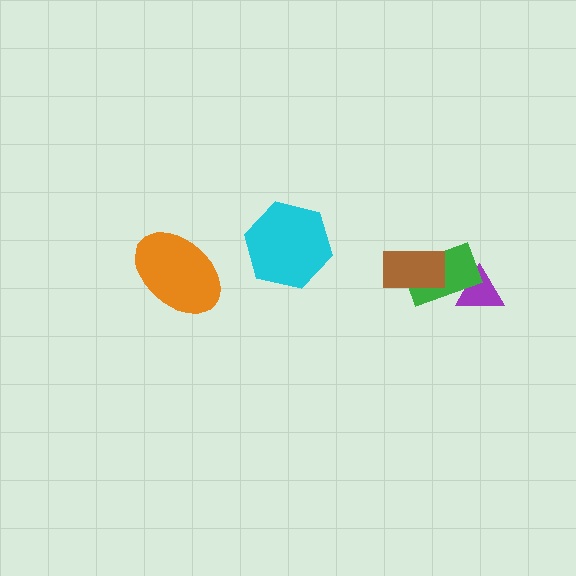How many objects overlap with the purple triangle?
1 object overlaps with the purple triangle.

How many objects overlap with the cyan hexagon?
0 objects overlap with the cyan hexagon.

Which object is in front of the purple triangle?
The green rectangle is in front of the purple triangle.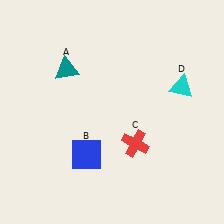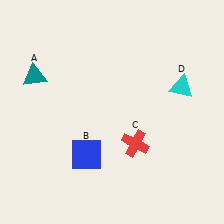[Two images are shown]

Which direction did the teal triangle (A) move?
The teal triangle (A) moved left.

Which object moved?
The teal triangle (A) moved left.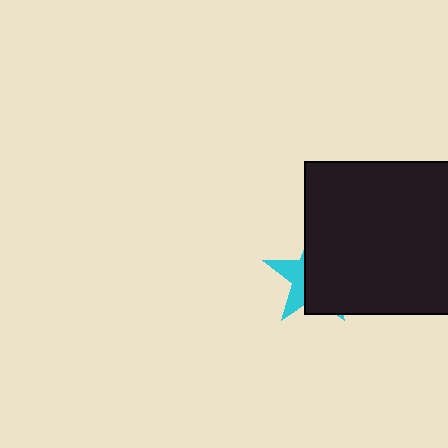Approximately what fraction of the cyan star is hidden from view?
Roughly 67% of the cyan star is hidden behind the black rectangle.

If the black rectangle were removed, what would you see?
You would see the complete cyan star.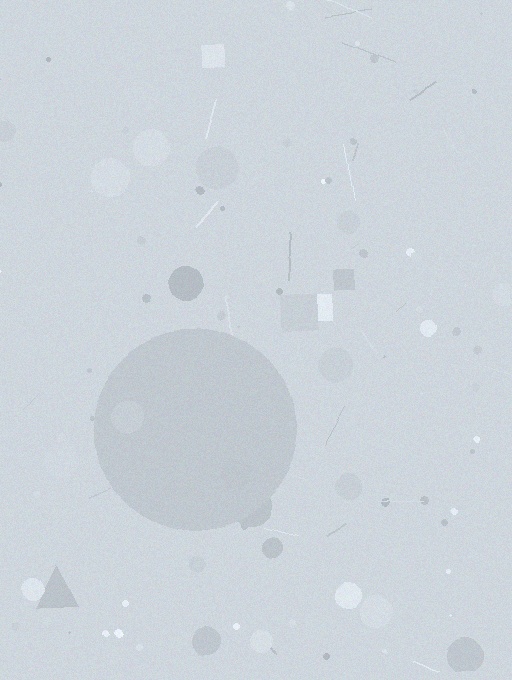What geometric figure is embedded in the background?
A circle is embedded in the background.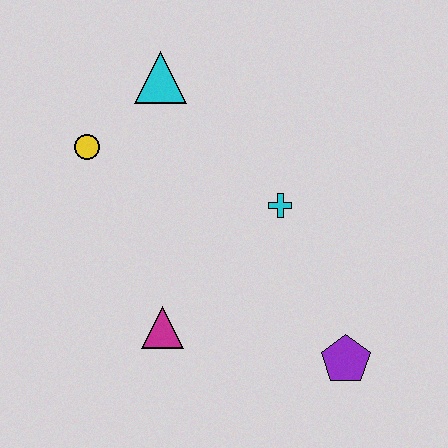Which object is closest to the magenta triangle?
The cyan cross is closest to the magenta triangle.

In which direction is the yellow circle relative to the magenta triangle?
The yellow circle is above the magenta triangle.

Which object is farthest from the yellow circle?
The purple pentagon is farthest from the yellow circle.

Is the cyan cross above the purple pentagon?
Yes